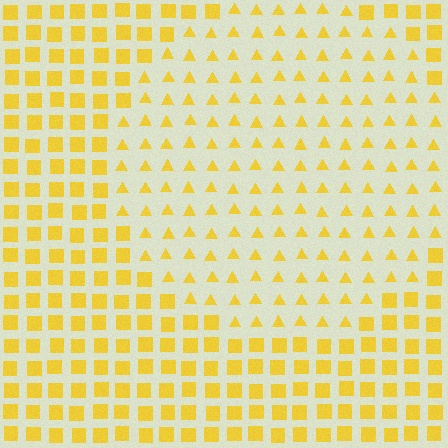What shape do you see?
I see a circle.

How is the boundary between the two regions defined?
The boundary is defined by a change in element shape: triangles inside vs. squares outside. All elements share the same color and spacing.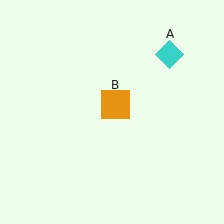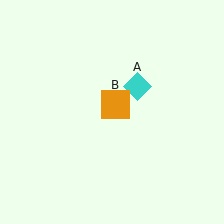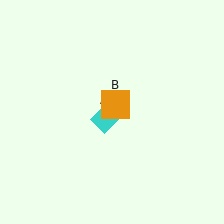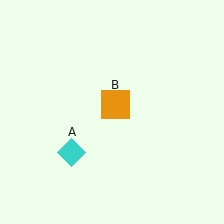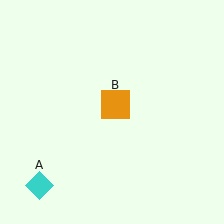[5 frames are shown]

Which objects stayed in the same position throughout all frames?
Orange square (object B) remained stationary.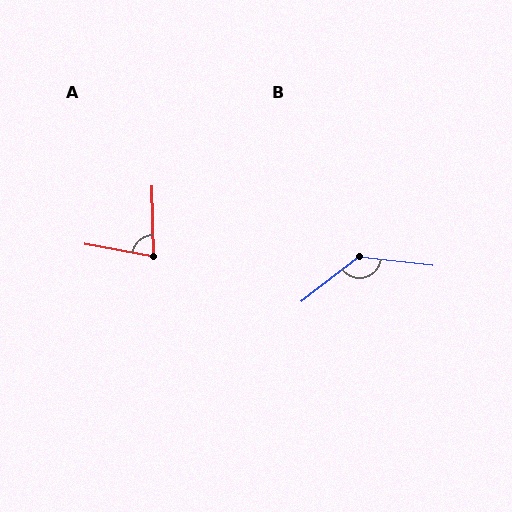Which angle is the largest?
B, at approximately 135 degrees.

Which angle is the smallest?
A, at approximately 78 degrees.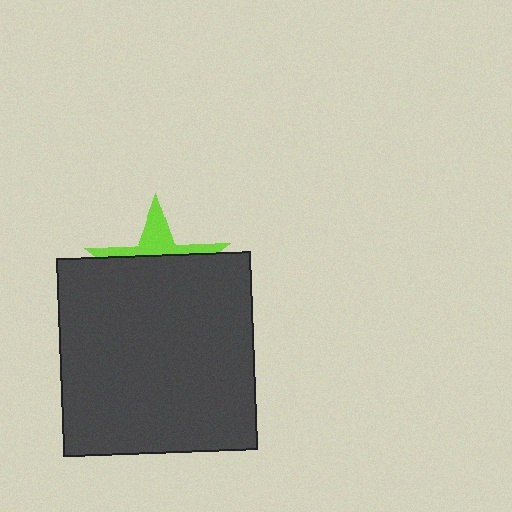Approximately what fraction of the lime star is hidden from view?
Roughly 67% of the lime star is hidden behind the dark gray rectangle.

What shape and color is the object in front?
The object in front is a dark gray rectangle.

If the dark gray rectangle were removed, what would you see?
You would see the complete lime star.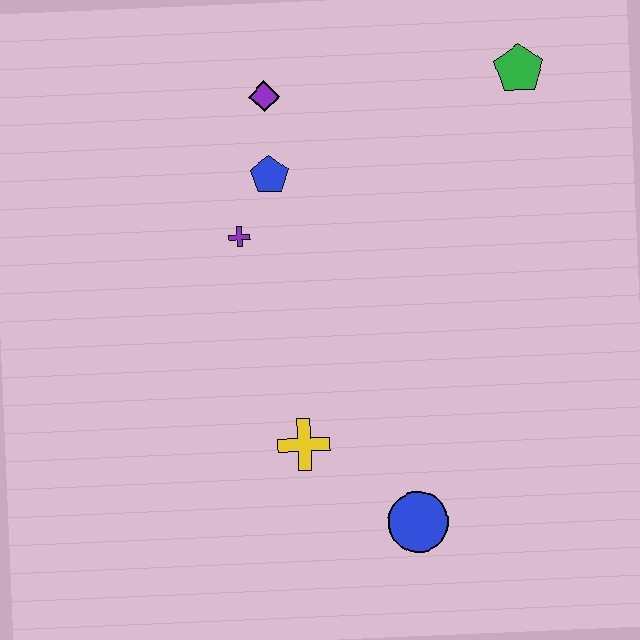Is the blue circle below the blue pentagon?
Yes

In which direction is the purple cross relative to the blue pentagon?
The purple cross is below the blue pentagon.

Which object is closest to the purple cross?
The blue pentagon is closest to the purple cross.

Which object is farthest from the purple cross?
The blue circle is farthest from the purple cross.